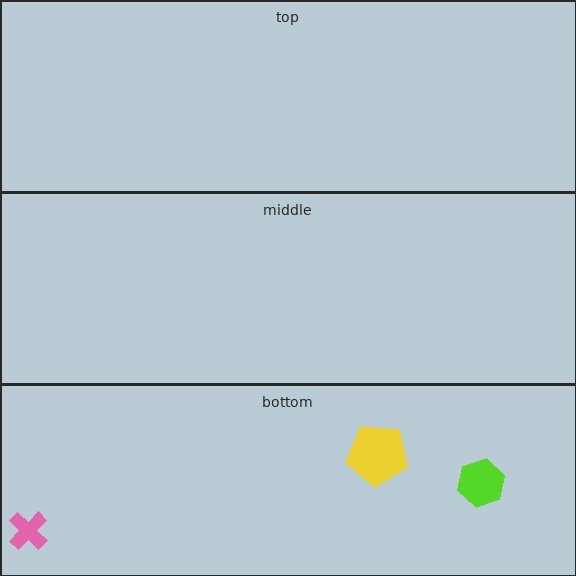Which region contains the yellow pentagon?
The bottom region.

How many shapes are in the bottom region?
3.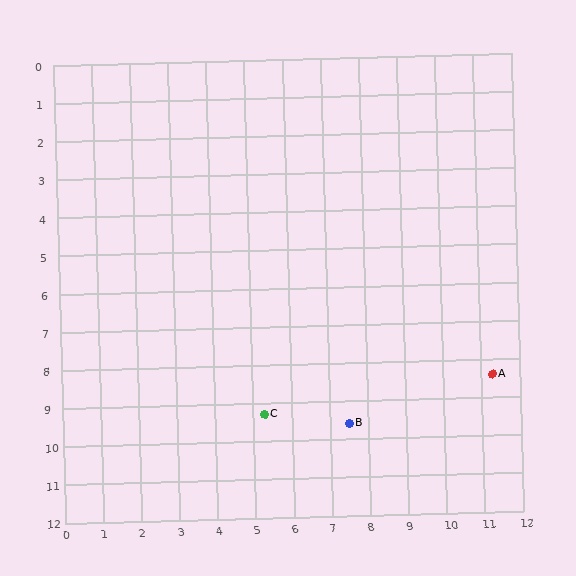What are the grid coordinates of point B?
Point B is at approximately (7.5, 9.6).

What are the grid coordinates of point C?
Point C is at approximately (5.3, 9.3).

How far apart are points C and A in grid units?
Points C and A are about 6.1 grid units apart.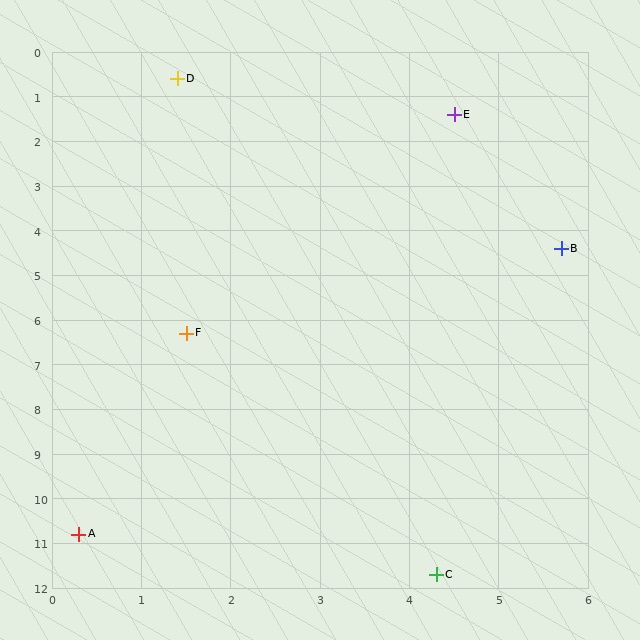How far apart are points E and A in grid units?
Points E and A are about 10.3 grid units apart.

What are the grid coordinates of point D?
Point D is at approximately (1.4, 0.6).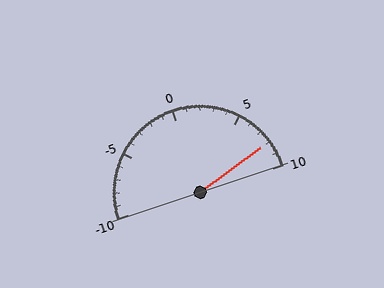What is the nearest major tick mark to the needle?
The nearest major tick mark is 10.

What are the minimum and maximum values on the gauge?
The gauge ranges from -10 to 10.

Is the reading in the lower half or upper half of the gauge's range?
The reading is in the upper half of the range (-10 to 10).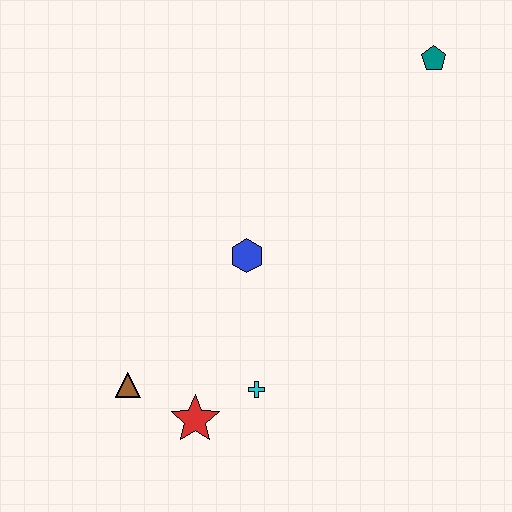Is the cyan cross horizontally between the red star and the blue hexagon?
No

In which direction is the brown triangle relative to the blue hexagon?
The brown triangle is below the blue hexagon.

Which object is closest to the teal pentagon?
The blue hexagon is closest to the teal pentagon.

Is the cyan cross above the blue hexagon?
No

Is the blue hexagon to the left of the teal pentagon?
Yes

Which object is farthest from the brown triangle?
The teal pentagon is farthest from the brown triangle.